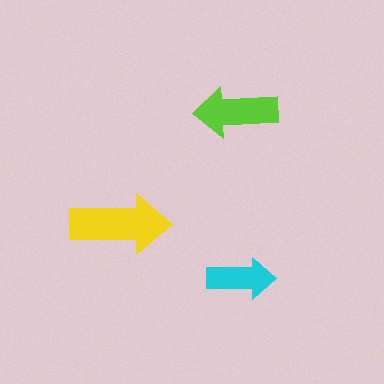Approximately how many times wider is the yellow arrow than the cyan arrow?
About 1.5 times wider.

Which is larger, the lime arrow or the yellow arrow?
The yellow one.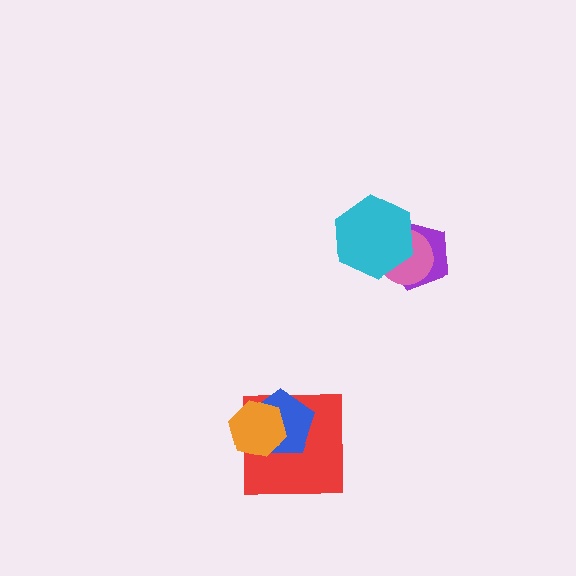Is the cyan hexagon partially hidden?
No, no other shape covers it.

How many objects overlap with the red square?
2 objects overlap with the red square.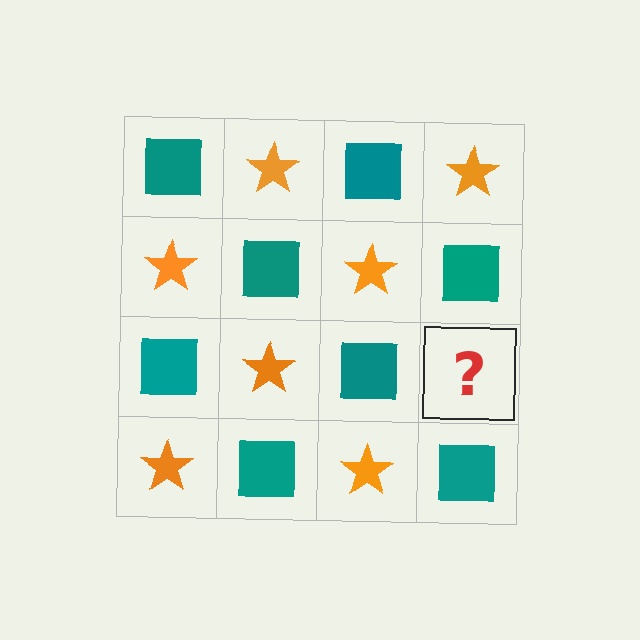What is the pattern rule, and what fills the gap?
The rule is that it alternates teal square and orange star in a checkerboard pattern. The gap should be filled with an orange star.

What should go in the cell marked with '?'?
The missing cell should contain an orange star.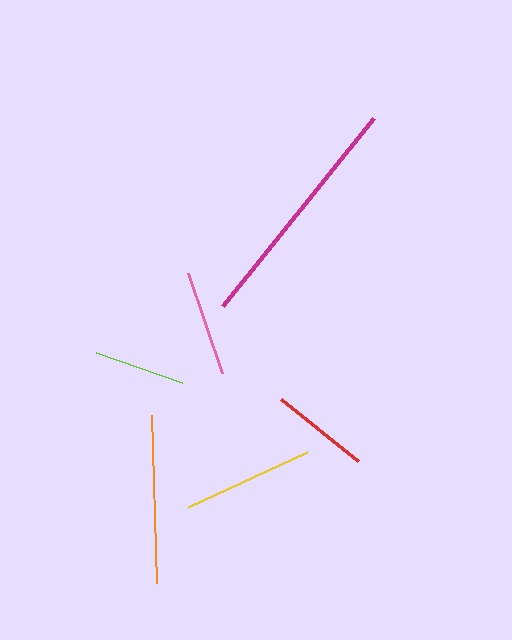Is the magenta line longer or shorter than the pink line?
The magenta line is longer than the pink line.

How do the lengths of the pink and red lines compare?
The pink and red lines are approximately the same length.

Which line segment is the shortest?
The lime line is the shortest at approximately 91 pixels.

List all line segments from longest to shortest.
From longest to shortest: magenta, orange, yellow, pink, red, lime.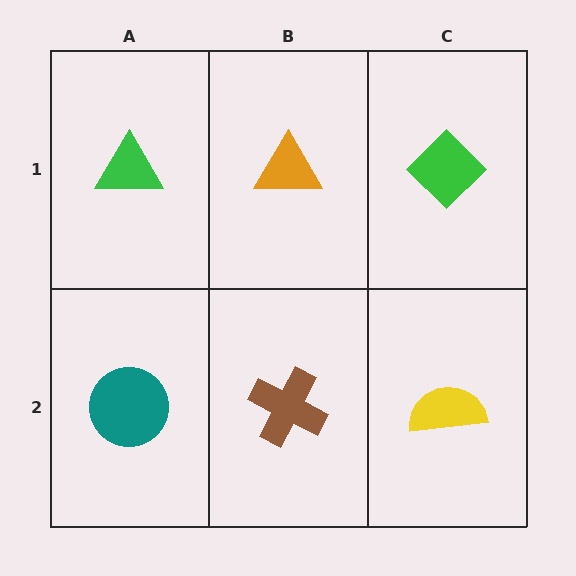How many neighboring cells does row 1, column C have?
2.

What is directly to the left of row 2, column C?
A brown cross.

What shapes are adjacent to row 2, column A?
A green triangle (row 1, column A), a brown cross (row 2, column B).